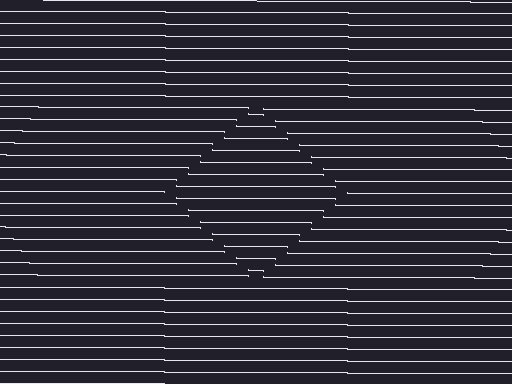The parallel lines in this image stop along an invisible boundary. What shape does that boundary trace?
An illusory square. The interior of the shape contains the same grating, shifted by half a period — the contour is defined by the phase discontinuity where line-ends from the inner and outer gratings abut.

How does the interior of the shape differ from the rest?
The interior of the shape contains the same grating, shifted by half a period — the contour is defined by the phase discontinuity where line-ends from the inner and outer gratings abut.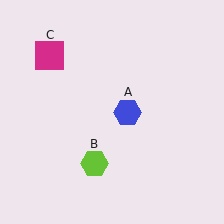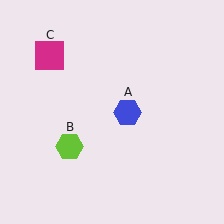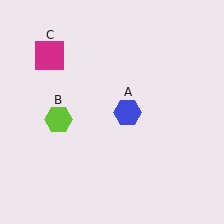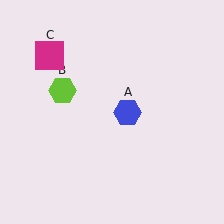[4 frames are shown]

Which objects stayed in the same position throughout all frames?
Blue hexagon (object A) and magenta square (object C) remained stationary.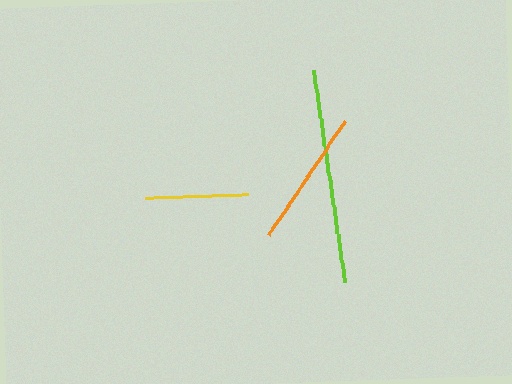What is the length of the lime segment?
The lime segment is approximately 214 pixels long.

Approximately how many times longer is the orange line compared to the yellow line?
The orange line is approximately 1.3 times the length of the yellow line.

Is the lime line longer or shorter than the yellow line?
The lime line is longer than the yellow line.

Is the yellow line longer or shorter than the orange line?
The orange line is longer than the yellow line.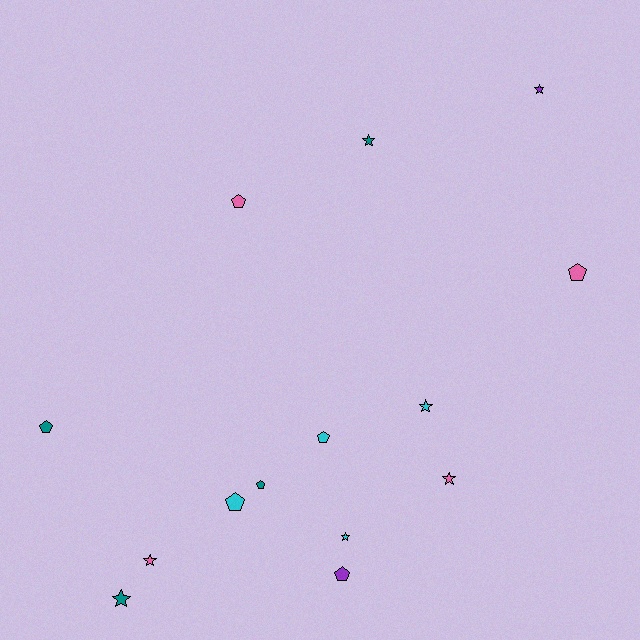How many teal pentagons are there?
There are 2 teal pentagons.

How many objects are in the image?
There are 14 objects.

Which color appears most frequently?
Teal, with 4 objects.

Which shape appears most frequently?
Pentagon, with 7 objects.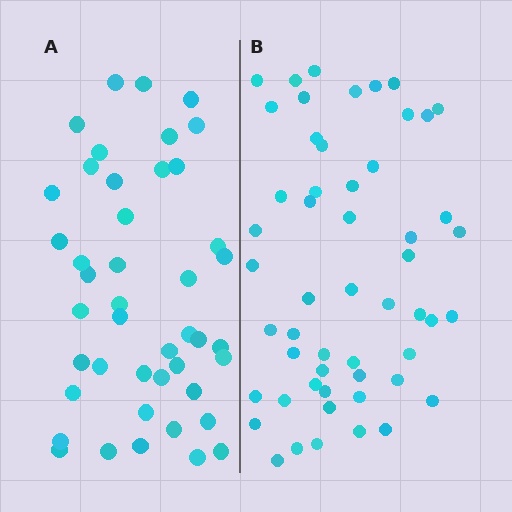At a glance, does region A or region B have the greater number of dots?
Region B (the right region) has more dots.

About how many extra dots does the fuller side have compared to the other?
Region B has roughly 8 or so more dots than region A.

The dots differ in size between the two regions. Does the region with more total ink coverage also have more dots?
No. Region A has more total ink coverage because its dots are larger, but region B actually contains more individual dots. Total area can be misleading — the number of items is what matters here.